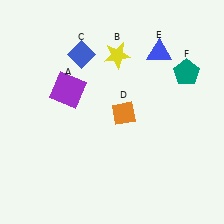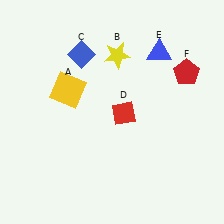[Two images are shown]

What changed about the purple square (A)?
In Image 1, A is purple. In Image 2, it changed to yellow.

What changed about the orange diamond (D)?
In Image 1, D is orange. In Image 2, it changed to red.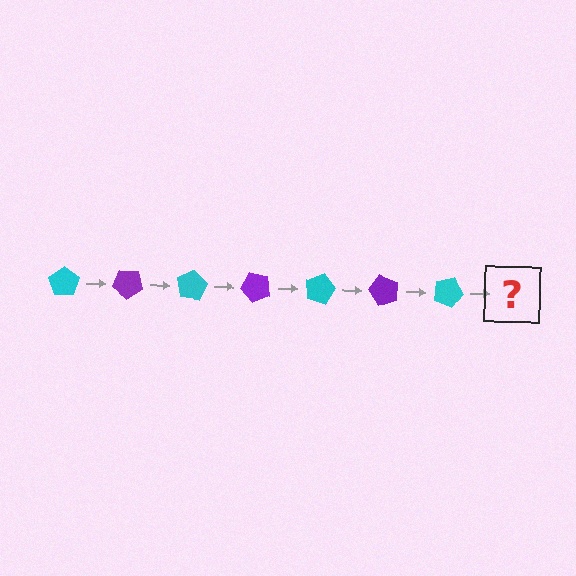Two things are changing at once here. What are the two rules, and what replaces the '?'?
The two rules are that it rotates 40 degrees each step and the color cycles through cyan and purple. The '?' should be a purple pentagon, rotated 280 degrees from the start.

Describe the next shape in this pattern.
It should be a purple pentagon, rotated 280 degrees from the start.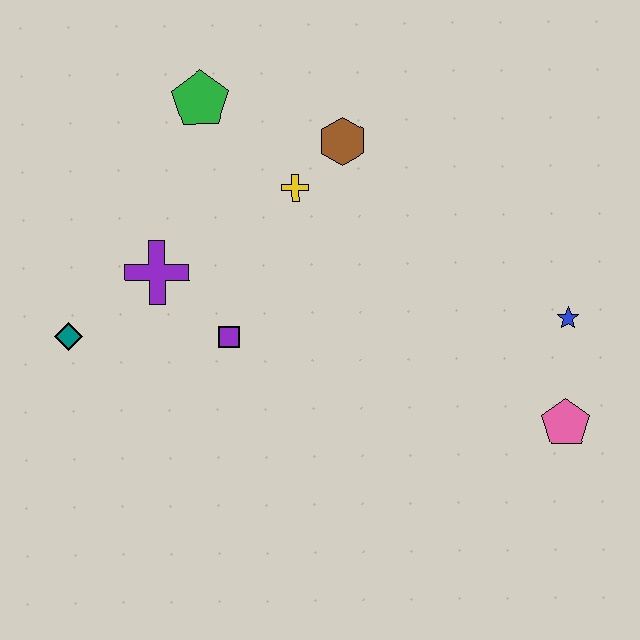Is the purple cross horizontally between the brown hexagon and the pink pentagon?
No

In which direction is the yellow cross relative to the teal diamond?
The yellow cross is to the right of the teal diamond.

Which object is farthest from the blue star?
The teal diamond is farthest from the blue star.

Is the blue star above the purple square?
Yes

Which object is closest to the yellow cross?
The brown hexagon is closest to the yellow cross.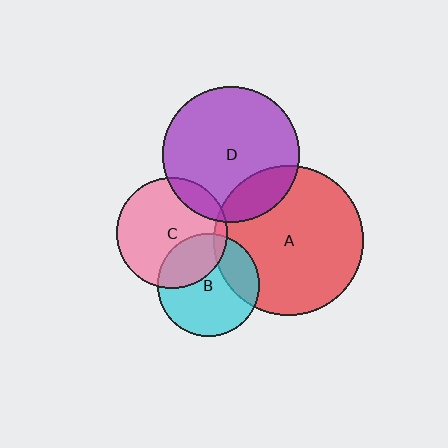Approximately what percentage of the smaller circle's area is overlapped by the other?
Approximately 30%.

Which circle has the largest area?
Circle A (red).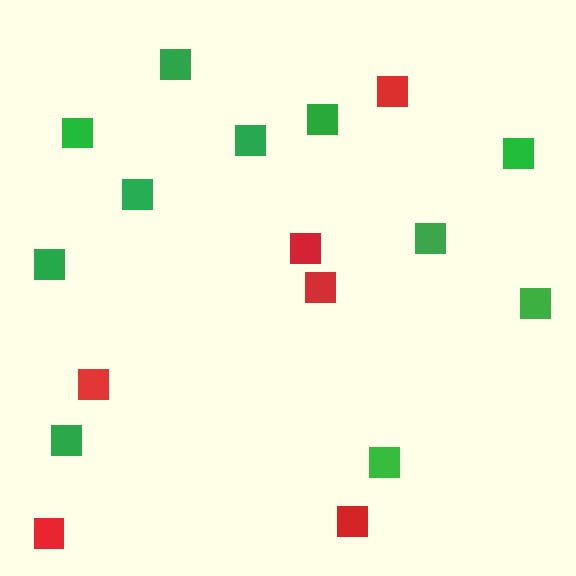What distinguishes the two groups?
There are 2 groups: one group of red squares (6) and one group of green squares (11).